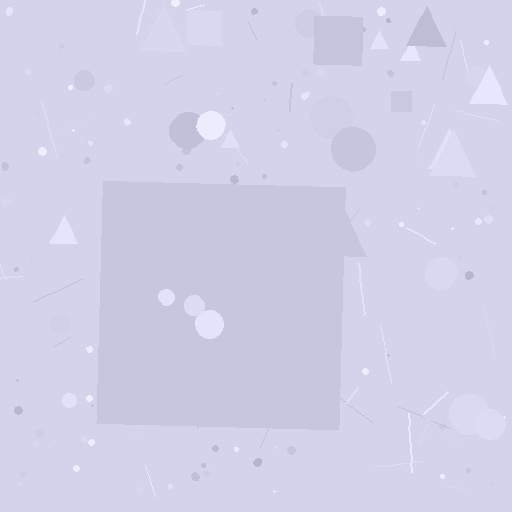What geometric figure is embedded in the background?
A square is embedded in the background.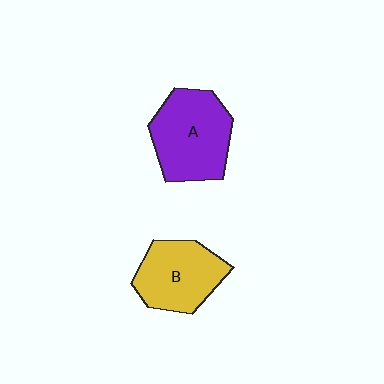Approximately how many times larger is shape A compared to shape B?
Approximately 1.2 times.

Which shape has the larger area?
Shape A (purple).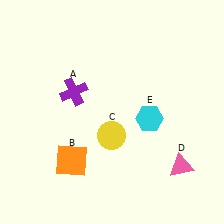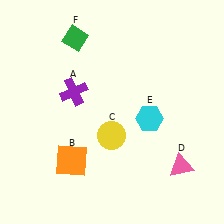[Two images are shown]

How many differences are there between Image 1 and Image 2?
There is 1 difference between the two images.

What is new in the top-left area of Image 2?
A green diamond (F) was added in the top-left area of Image 2.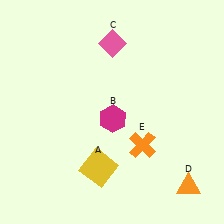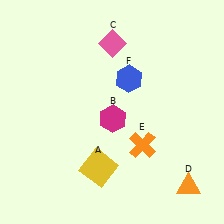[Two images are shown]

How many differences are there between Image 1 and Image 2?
There is 1 difference between the two images.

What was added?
A blue hexagon (F) was added in Image 2.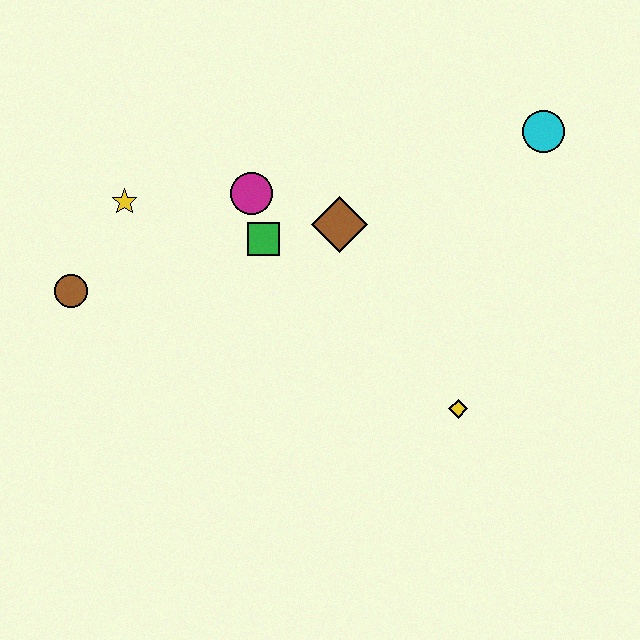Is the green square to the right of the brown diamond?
No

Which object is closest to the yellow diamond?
The brown diamond is closest to the yellow diamond.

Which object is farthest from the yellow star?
The cyan circle is farthest from the yellow star.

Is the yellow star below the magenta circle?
Yes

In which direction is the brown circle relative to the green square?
The brown circle is to the left of the green square.